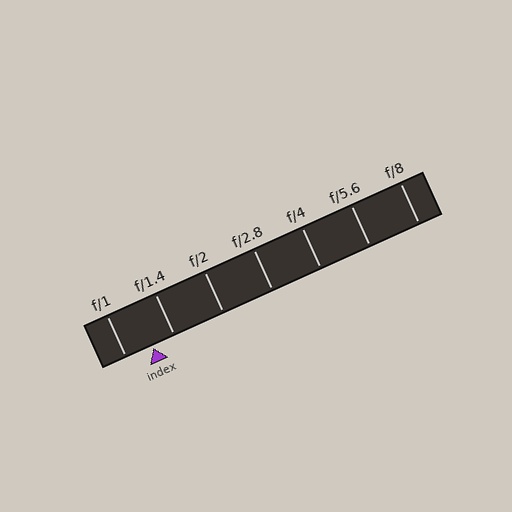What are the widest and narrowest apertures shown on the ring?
The widest aperture shown is f/1 and the narrowest is f/8.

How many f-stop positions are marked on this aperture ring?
There are 7 f-stop positions marked.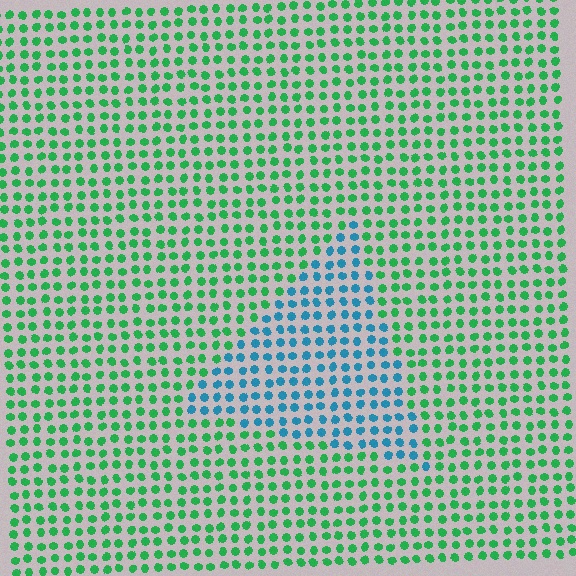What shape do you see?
I see a triangle.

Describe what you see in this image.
The image is filled with small green elements in a uniform arrangement. A triangle-shaped region is visible where the elements are tinted to a slightly different hue, forming a subtle color boundary.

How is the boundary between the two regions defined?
The boundary is defined purely by a slight shift in hue (about 57 degrees). Spacing, size, and orientation are identical on both sides.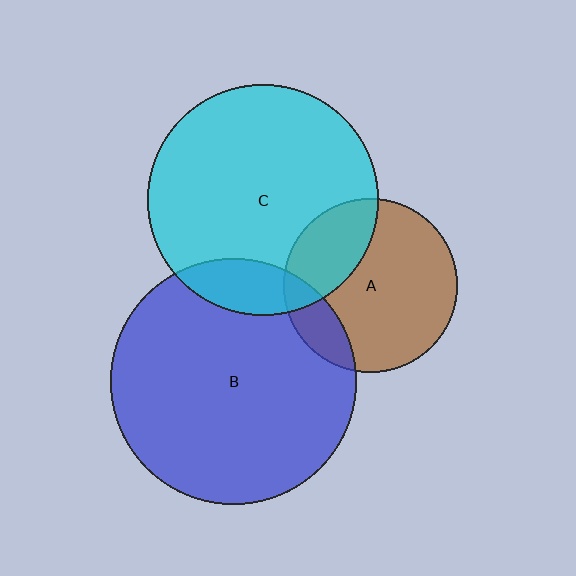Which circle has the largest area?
Circle B (blue).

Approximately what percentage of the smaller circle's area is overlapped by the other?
Approximately 15%.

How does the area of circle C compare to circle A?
Approximately 1.8 times.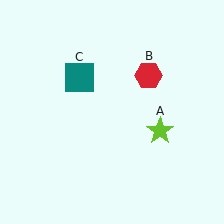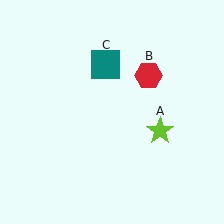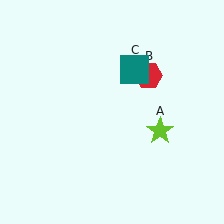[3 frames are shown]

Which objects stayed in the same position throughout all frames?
Lime star (object A) and red hexagon (object B) remained stationary.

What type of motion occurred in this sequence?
The teal square (object C) rotated clockwise around the center of the scene.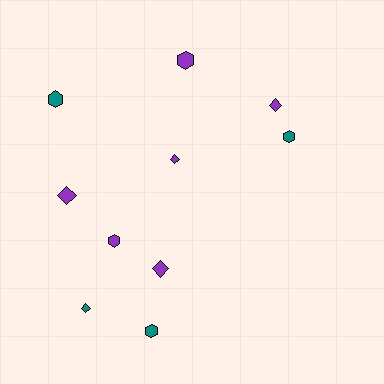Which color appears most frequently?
Purple, with 6 objects.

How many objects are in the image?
There are 10 objects.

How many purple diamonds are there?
There are 4 purple diamonds.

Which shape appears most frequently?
Hexagon, with 5 objects.